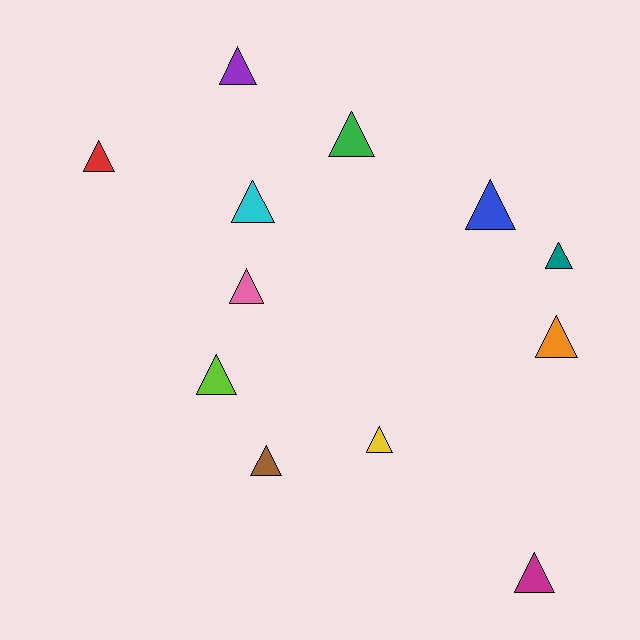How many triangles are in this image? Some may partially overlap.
There are 12 triangles.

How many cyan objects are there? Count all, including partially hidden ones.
There is 1 cyan object.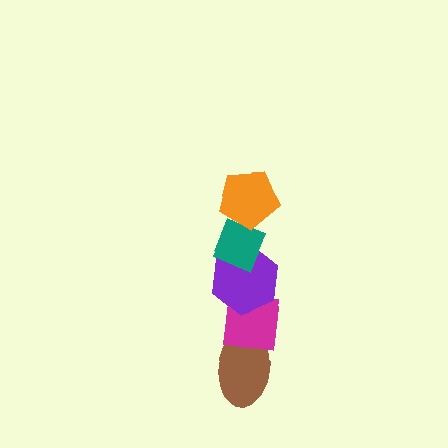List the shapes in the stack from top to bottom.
From top to bottom: the orange pentagon, the teal diamond, the purple hexagon, the magenta square, the brown ellipse.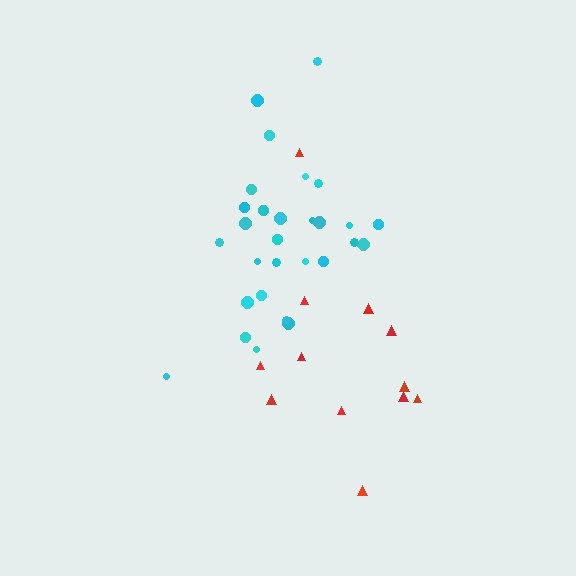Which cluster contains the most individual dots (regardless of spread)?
Cyan (29).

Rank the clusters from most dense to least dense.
cyan, red.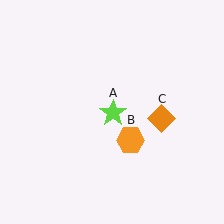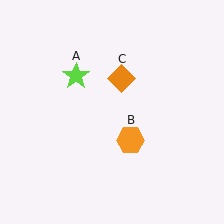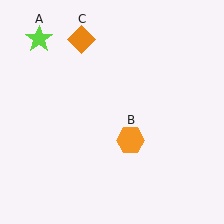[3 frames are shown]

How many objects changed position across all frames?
2 objects changed position: lime star (object A), orange diamond (object C).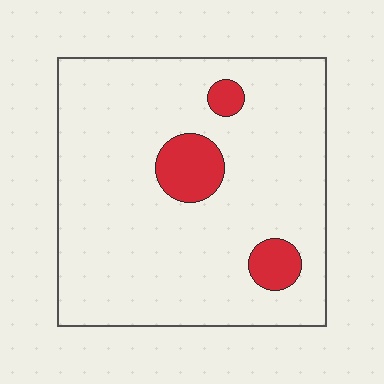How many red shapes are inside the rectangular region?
3.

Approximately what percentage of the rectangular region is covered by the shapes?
Approximately 10%.